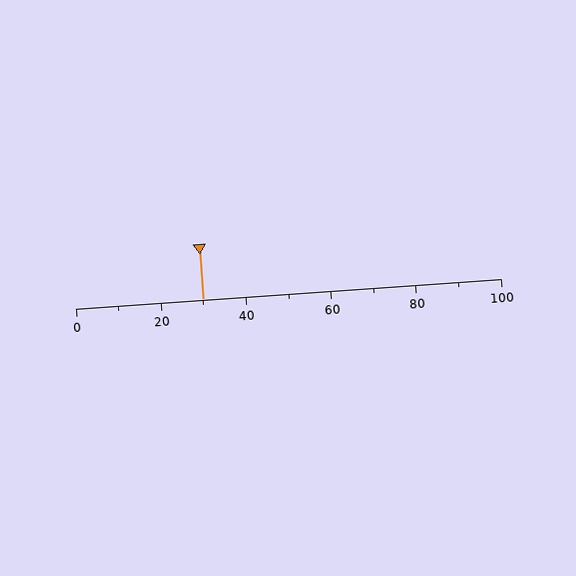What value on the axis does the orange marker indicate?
The marker indicates approximately 30.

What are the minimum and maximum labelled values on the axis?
The axis runs from 0 to 100.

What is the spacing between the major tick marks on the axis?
The major ticks are spaced 20 apart.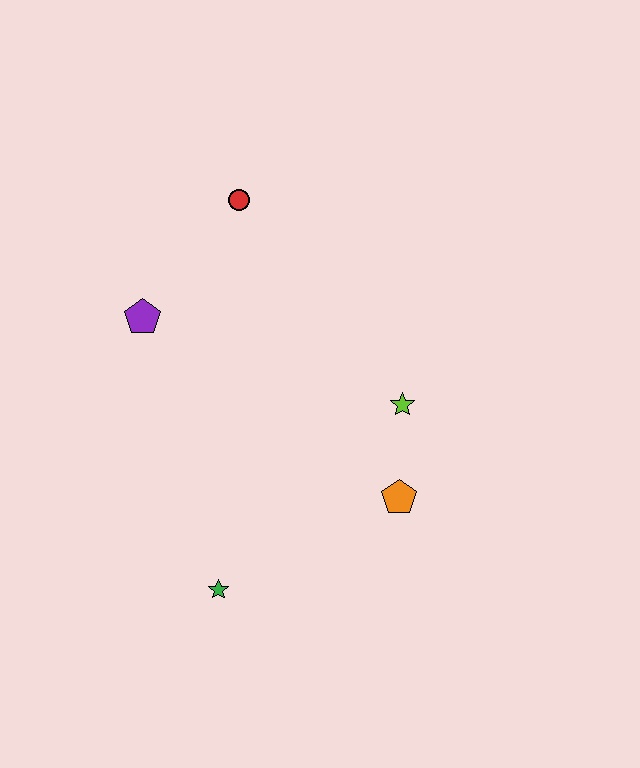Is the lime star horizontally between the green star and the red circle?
No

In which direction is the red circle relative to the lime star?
The red circle is above the lime star.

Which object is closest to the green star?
The orange pentagon is closest to the green star.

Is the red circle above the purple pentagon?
Yes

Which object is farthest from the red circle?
The green star is farthest from the red circle.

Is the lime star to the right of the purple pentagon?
Yes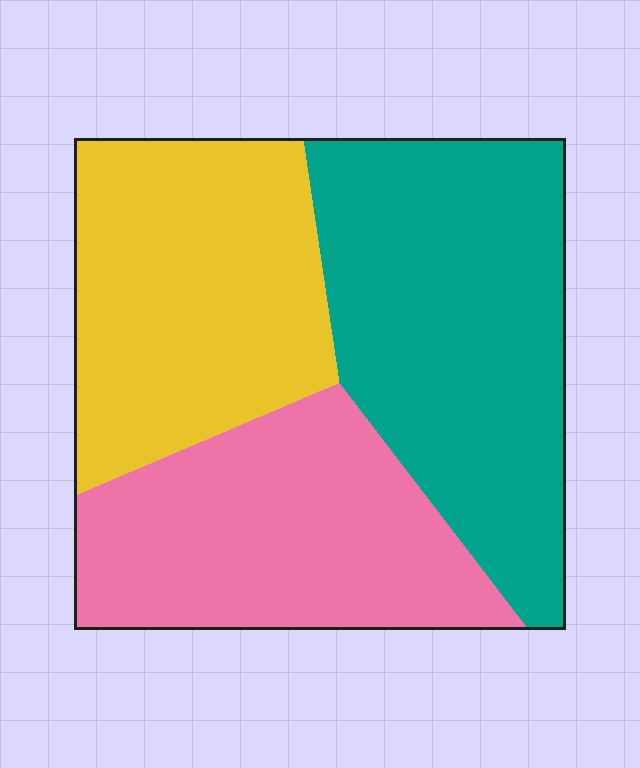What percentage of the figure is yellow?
Yellow takes up between a quarter and a half of the figure.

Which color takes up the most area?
Teal, at roughly 40%.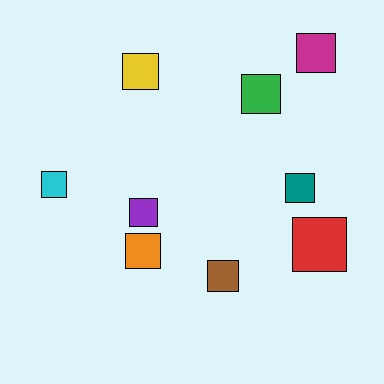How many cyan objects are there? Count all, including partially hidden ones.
There is 1 cyan object.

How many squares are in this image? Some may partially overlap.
There are 9 squares.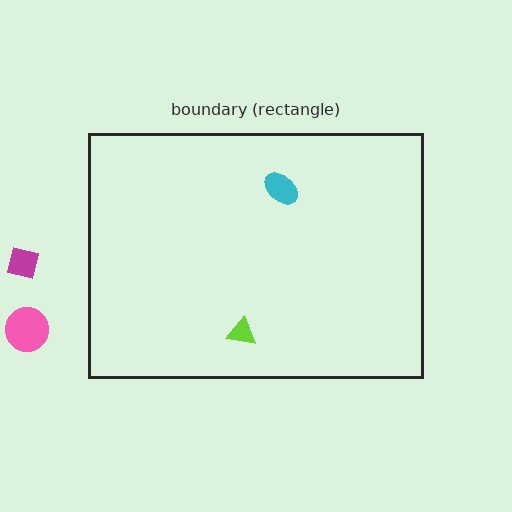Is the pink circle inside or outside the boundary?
Outside.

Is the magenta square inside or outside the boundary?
Outside.